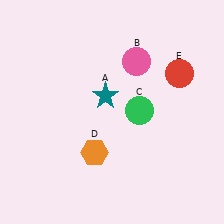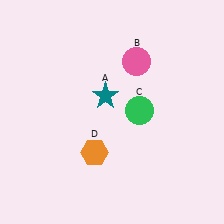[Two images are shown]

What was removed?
The red circle (E) was removed in Image 2.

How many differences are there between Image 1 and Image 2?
There is 1 difference between the two images.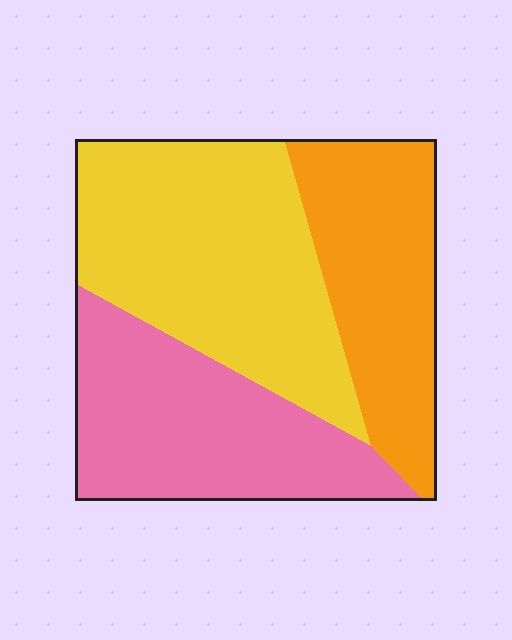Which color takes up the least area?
Orange, at roughly 25%.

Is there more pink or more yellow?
Yellow.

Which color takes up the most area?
Yellow, at roughly 40%.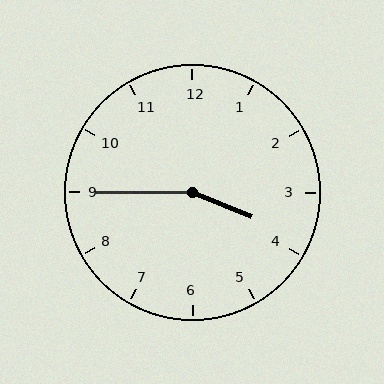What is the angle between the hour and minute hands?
Approximately 158 degrees.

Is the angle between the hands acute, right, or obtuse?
It is obtuse.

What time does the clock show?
3:45.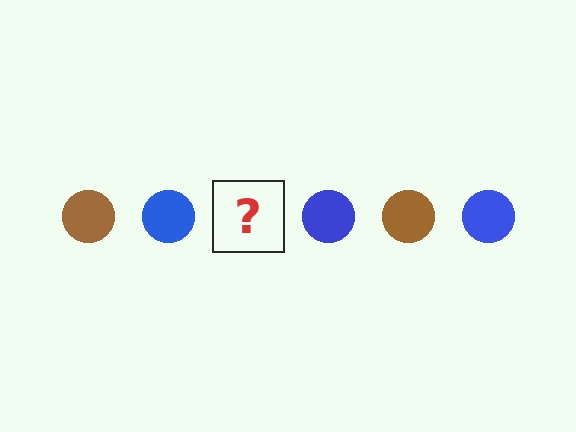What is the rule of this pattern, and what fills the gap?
The rule is that the pattern cycles through brown, blue circles. The gap should be filled with a brown circle.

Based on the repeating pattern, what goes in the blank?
The blank should be a brown circle.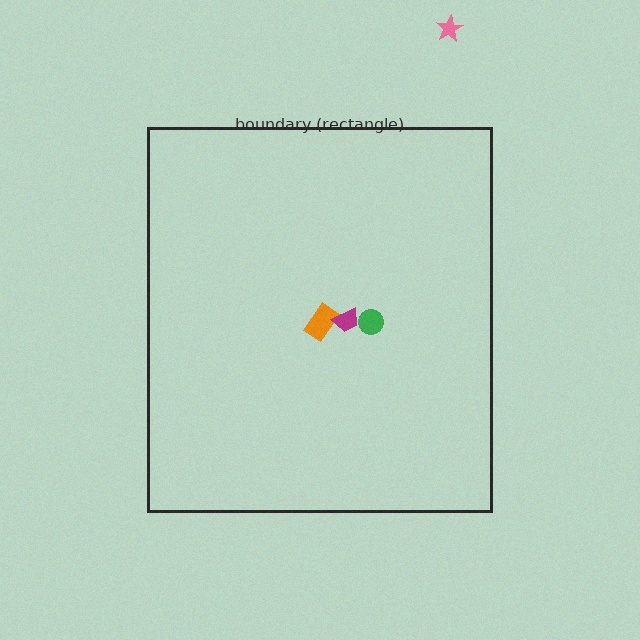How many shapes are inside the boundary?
3 inside, 1 outside.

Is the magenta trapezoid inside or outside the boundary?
Inside.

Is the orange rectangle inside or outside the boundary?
Inside.